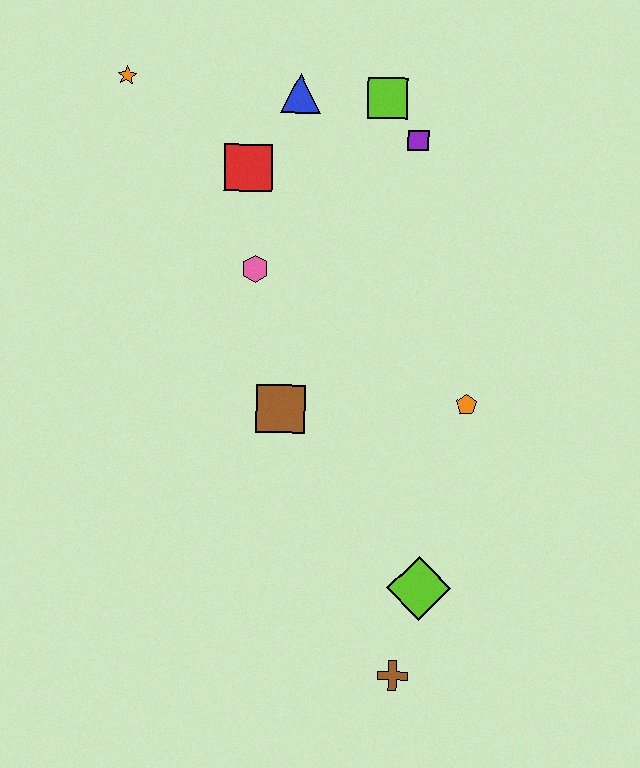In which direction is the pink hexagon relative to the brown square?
The pink hexagon is above the brown square.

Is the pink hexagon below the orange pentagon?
No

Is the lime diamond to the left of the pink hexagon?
No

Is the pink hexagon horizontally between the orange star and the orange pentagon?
Yes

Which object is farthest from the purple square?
The brown cross is farthest from the purple square.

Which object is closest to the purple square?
The lime square is closest to the purple square.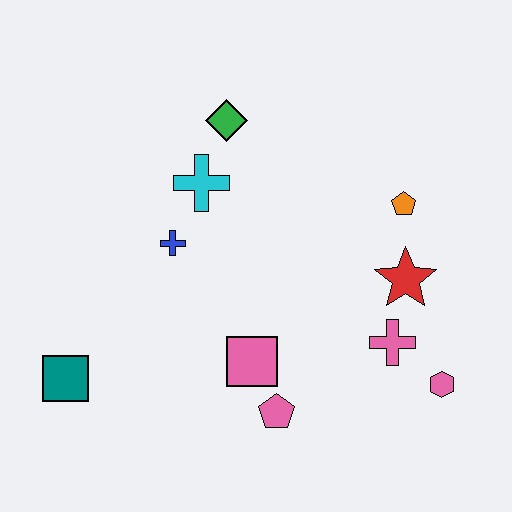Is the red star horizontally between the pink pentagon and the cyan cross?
No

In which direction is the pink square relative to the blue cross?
The pink square is below the blue cross.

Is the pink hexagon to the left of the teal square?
No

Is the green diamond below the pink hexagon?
No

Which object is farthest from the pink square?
The green diamond is farthest from the pink square.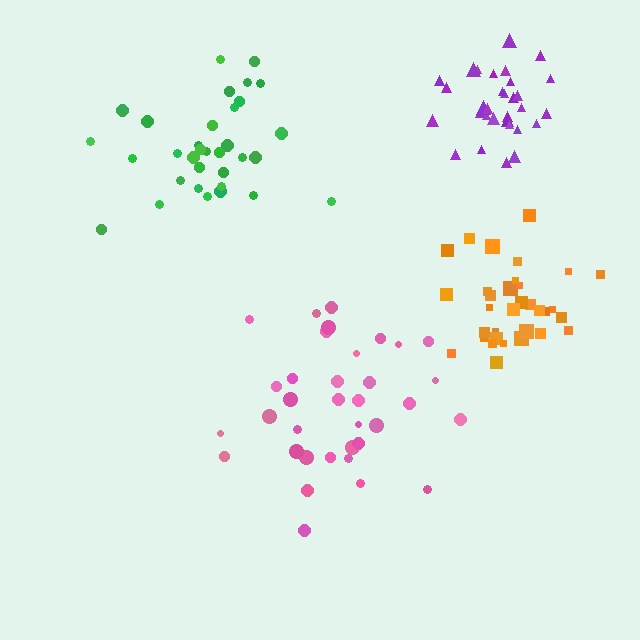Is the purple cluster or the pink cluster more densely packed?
Purple.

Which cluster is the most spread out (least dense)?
Pink.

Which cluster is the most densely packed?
Purple.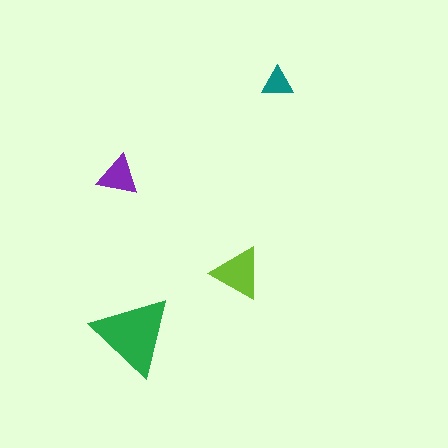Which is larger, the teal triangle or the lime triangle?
The lime one.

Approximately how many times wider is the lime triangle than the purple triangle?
About 1.5 times wider.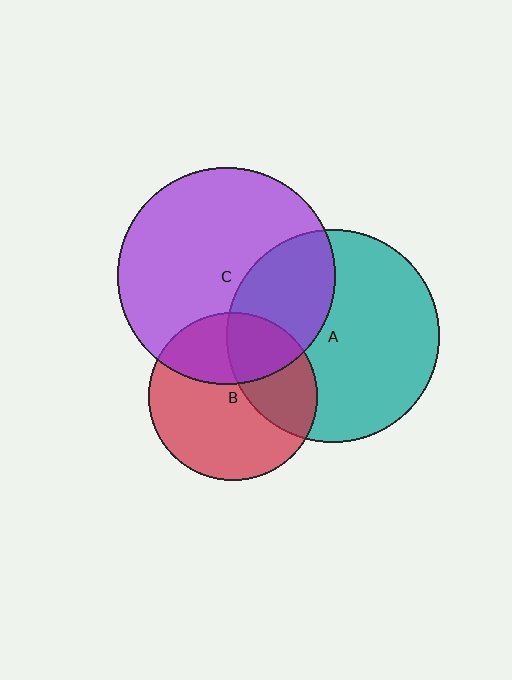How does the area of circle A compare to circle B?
Approximately 1.6 times.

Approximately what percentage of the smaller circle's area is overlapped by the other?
Approximately 30%.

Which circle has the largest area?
Circle C (purple).